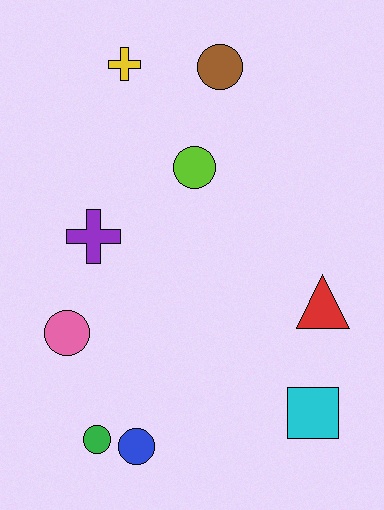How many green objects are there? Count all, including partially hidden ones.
There is 1 green object.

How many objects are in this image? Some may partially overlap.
There are 9 objects.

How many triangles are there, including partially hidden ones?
There is 1 triangle.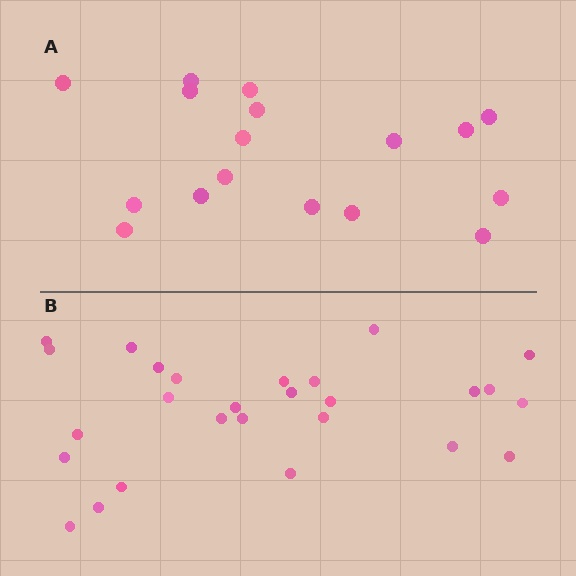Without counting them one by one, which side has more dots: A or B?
Region B (the bottom region) has more dots.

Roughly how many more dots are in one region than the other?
Region B has roughly 10 or so more dots than region A.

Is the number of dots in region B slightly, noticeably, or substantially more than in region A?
Region B has substantially more. The ratio is roughly 1.6 to 1.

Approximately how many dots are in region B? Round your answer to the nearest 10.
About 30 dots. (The exact count is 27, which rounds to 30.)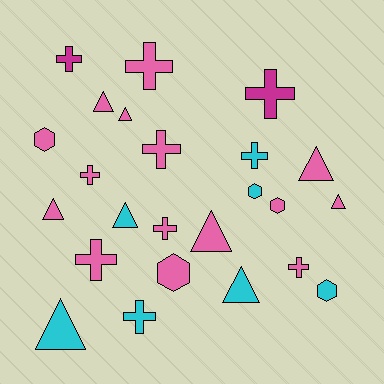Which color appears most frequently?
Pink, with 15 objects.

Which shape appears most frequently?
Cross, with 10 objects.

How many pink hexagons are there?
There are 3 pink hexagons.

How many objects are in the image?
There are 24 objects.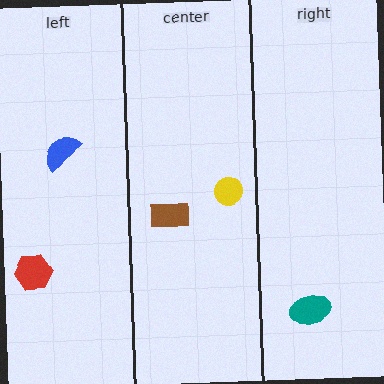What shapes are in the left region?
The red hexagon, the blue semicircle.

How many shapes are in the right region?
1.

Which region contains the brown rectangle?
The center region.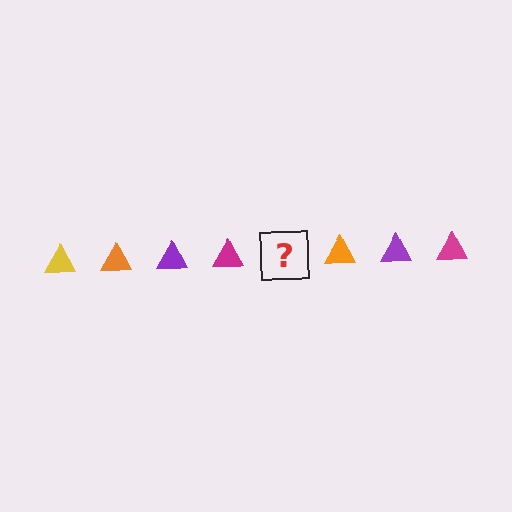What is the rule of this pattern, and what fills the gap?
The rule is that the pattern cycles through yellow, orange, purple, magenta triangles. The gap should be filled with a yellow triangle.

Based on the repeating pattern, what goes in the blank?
The blank should be a yellow triangle.